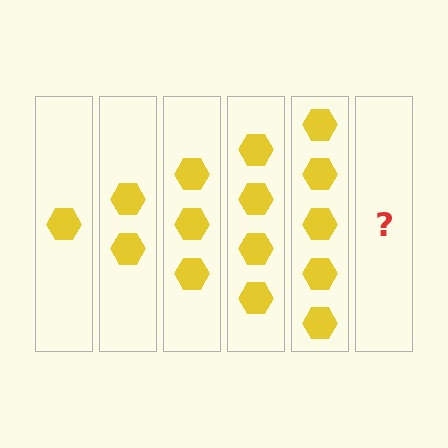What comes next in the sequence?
The next element should be 6 hexagons.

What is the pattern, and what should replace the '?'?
The pattern is that each step adds one more hexagon. The '?' should be 6 hexagons.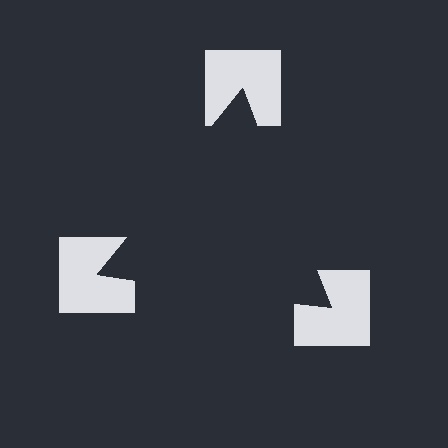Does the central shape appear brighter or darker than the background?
It typically appears slightly darker than the background, even though no actual brightness change is drawn.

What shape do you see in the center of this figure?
An illusory triangle — its edges are inferred from the aligned wedge cuts in the notched squares, not physically drawn.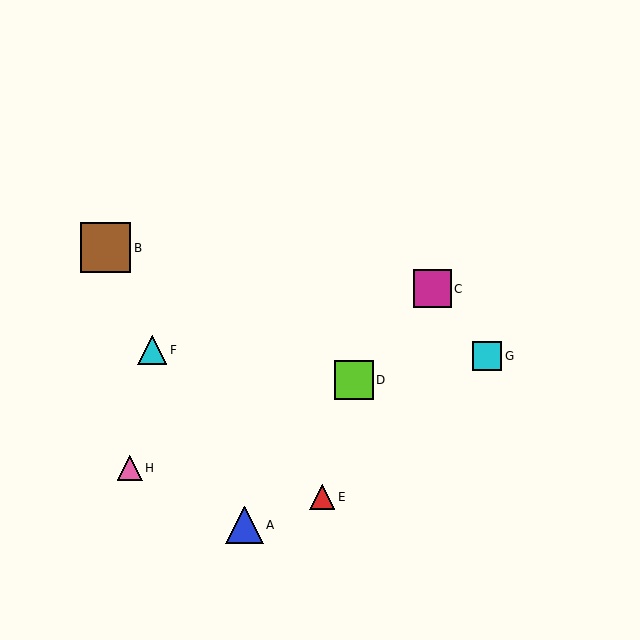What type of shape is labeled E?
Shape E is a red triangle.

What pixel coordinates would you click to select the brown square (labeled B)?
Click at (106, 248) to select the brown square B.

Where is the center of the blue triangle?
The center of the blue triangle is at (245, 525).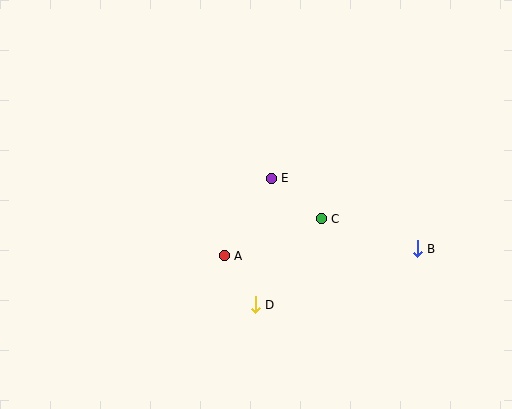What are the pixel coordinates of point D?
Point D is at (255, 305).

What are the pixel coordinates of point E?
Point E is at (271, 178).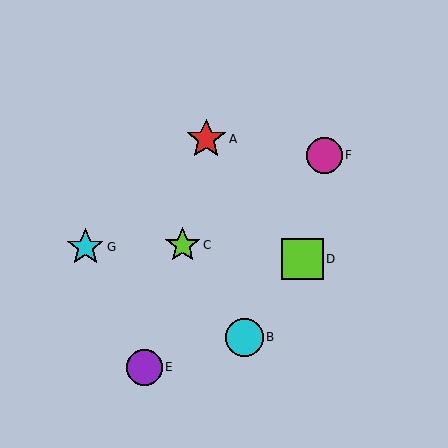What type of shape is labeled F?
Shape F is a magenta circle.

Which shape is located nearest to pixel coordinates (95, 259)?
The cyan star (labeled G) at (85, 247) is nearest to that location.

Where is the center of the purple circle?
The center of the purple circle is at (145, 367).